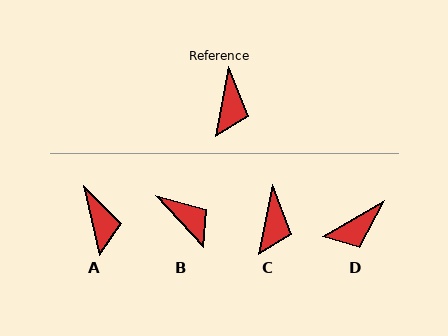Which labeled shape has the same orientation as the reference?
C.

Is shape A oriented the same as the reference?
No, it is off by about 24 degrees.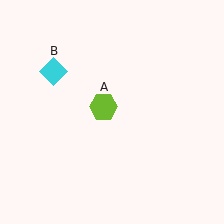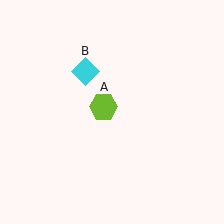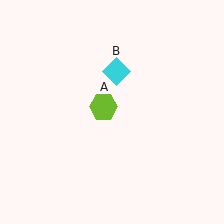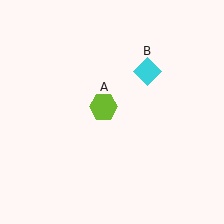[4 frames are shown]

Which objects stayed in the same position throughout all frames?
Lime hexagon (object A) remained stationary.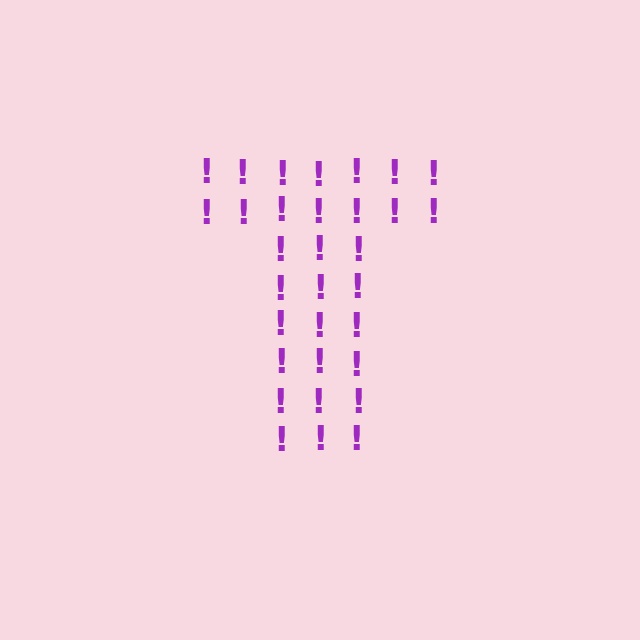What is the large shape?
The large shape is the letter T.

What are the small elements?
The small elements are exclamation marks.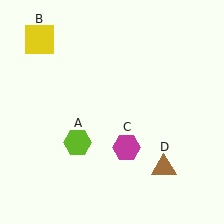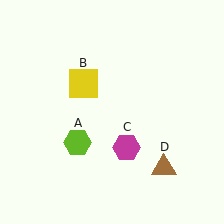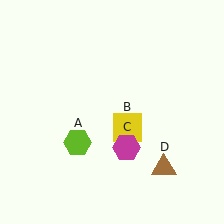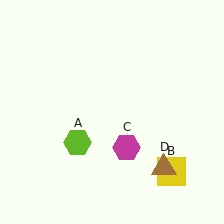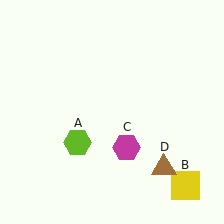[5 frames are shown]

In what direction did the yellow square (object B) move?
The yellow square (object B) moved down and to the right.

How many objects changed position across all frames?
1 object changed position: yellow square (object B).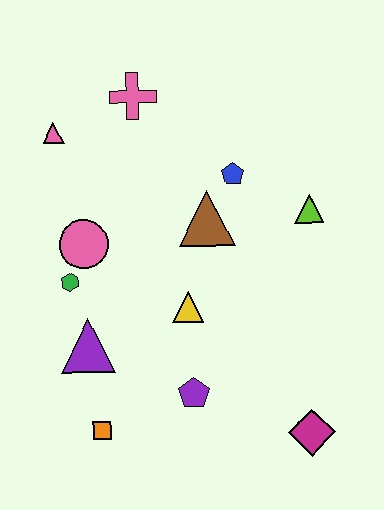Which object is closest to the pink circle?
The green hexagon is closest to the pink circle.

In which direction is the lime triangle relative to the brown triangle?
The lime triangle is to the right of the brown triangle.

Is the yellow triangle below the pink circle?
Yes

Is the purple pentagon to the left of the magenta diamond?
Yes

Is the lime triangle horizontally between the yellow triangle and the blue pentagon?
No